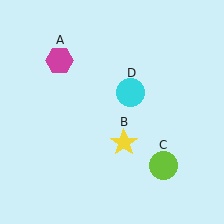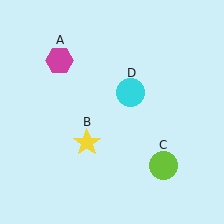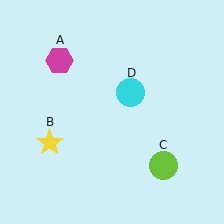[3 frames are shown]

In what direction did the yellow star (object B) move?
The yellow star (object B) moved left.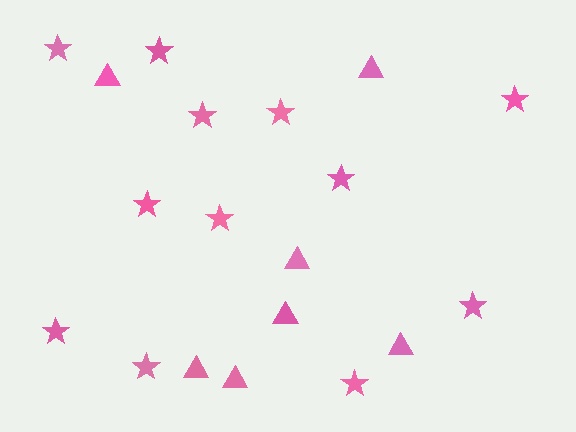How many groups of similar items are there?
There are 2 groups: one group of triangles (7) and one group of stars (12).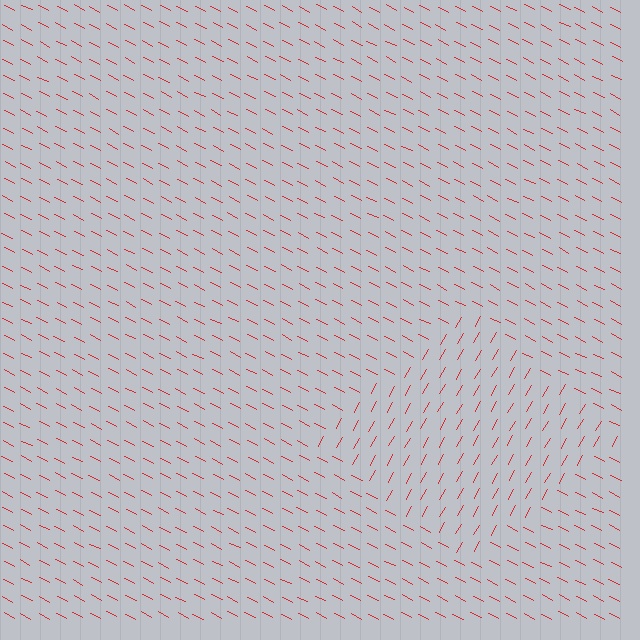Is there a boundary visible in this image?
Yes, there is a texture boundary formed by a change in line orientation.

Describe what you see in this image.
The image is filled with small red line segments. A diamond region in the image has lines oriented differently from the surrounding lines, creating a visible texture boundary.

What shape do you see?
I see a diamond.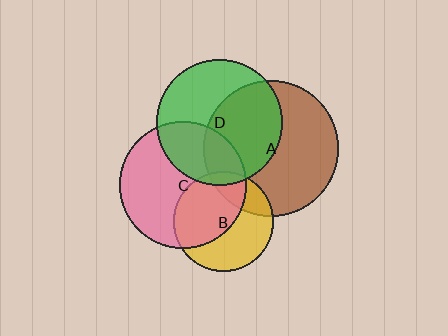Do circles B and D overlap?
Yes.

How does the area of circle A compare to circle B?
Approximately 1.8 times.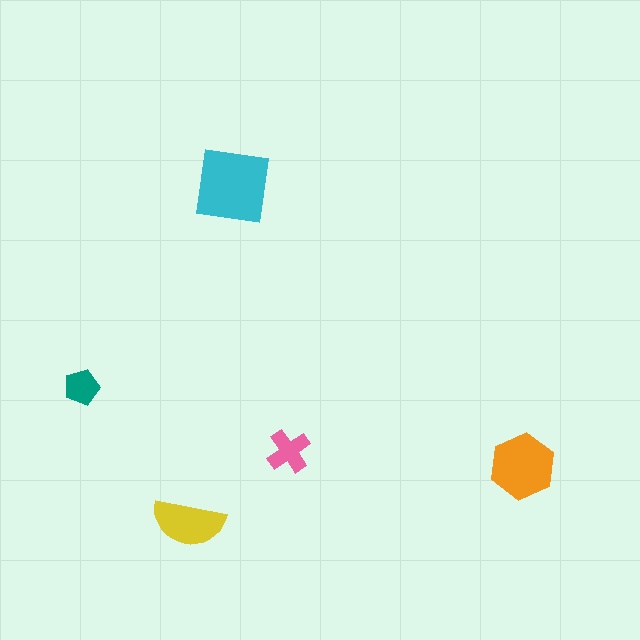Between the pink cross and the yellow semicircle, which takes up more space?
The yellow semicircle.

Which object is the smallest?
The teal pentagon.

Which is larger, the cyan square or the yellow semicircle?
The cyan square.